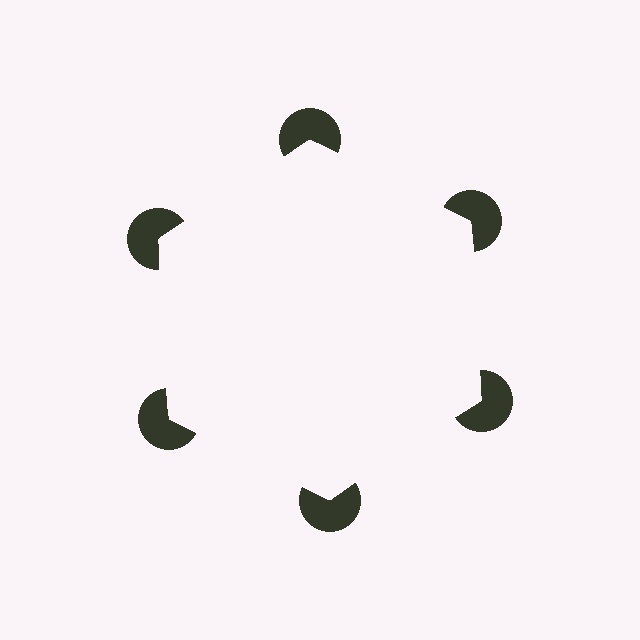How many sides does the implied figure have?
6 sides.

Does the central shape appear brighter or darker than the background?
It typically appears slightly brighter than the background, even though no actual brightness change is drawn.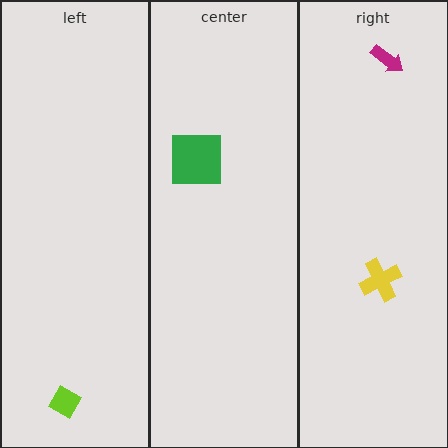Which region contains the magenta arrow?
The right region.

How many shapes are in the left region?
1.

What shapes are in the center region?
The green square.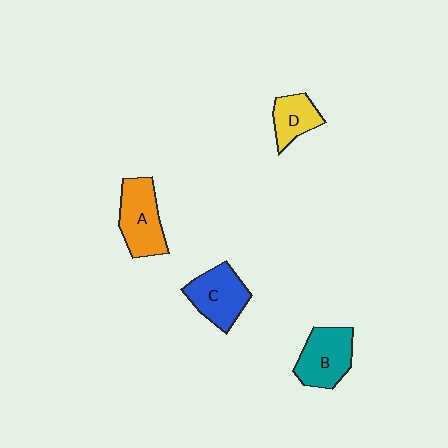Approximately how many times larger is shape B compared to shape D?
Approximately 1.5 times.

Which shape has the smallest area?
Shape D (yellow).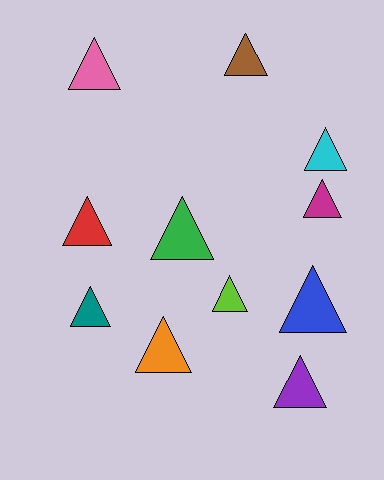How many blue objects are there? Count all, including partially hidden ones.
There is 1 blue object.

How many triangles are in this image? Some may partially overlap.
There are 11 triangles.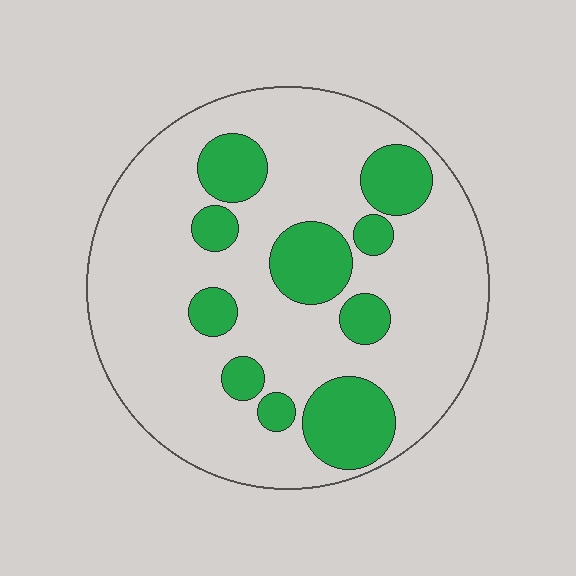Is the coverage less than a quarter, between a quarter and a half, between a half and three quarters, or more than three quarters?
Less than a quarter.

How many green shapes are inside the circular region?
10.